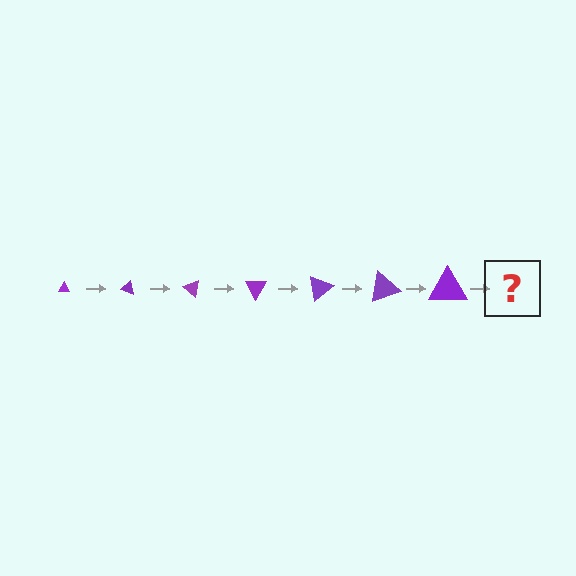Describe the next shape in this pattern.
It should be a triangle, larger than the previous one and rotated 140 degrees from the start.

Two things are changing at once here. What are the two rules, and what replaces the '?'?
The two rules are that the triangle grows larger each step and it rotates 20 degrees each step. The '?' should be a triangle, larger than the previous one and rotated 140 degrees from the start.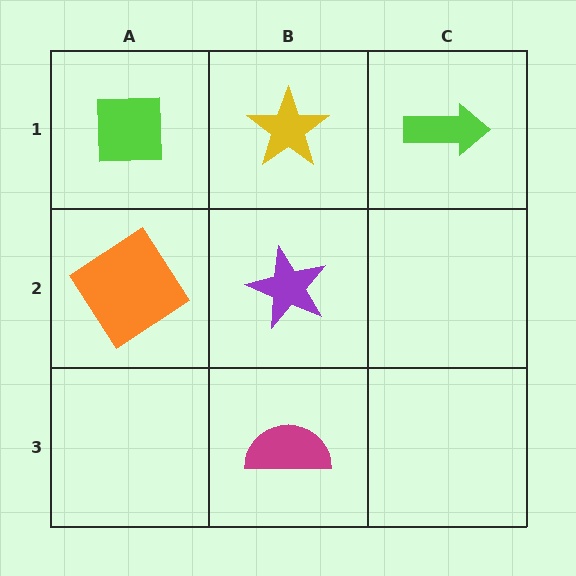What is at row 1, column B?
A yellow star.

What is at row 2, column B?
A purple star.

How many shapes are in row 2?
2 shapes.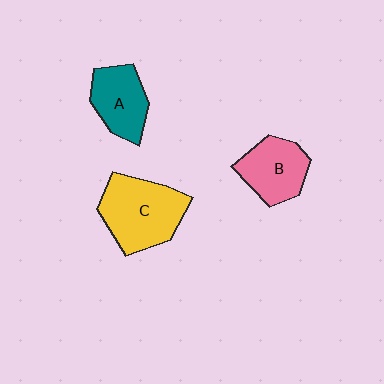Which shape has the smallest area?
Shape A (teal).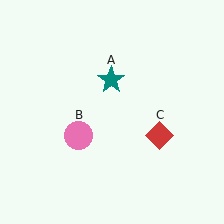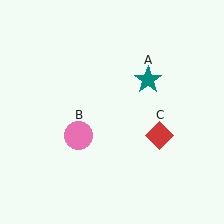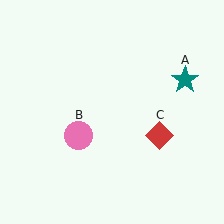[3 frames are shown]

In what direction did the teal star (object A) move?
The teal star (object A) moved right.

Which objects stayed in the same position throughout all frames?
Pink circle (object B) and red diamond (object C) remained stationary.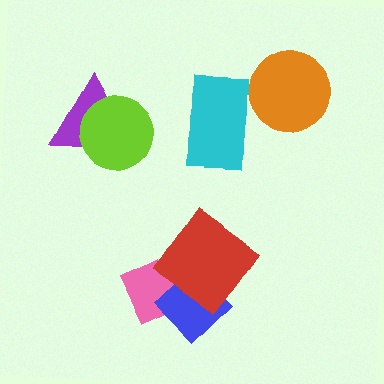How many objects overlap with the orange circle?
0 objects overlap with the orange circle.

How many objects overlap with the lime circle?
1 object overlaps with the lime circle.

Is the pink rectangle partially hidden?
Yes, it is partially covered by another shape.